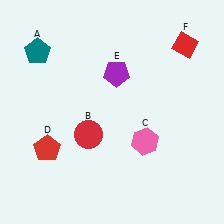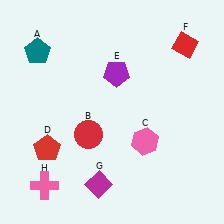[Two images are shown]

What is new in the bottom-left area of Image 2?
A pink cross (H) was added in the bottom-left area of Image 2.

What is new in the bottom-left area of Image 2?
A magenta diamond (G) was added in the bottom-left area of Image 2.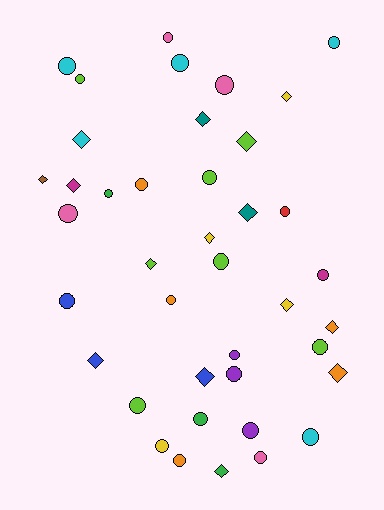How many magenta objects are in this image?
There are 2 magenta objects.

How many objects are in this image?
There are 40 objects.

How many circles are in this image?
There are 25 circles.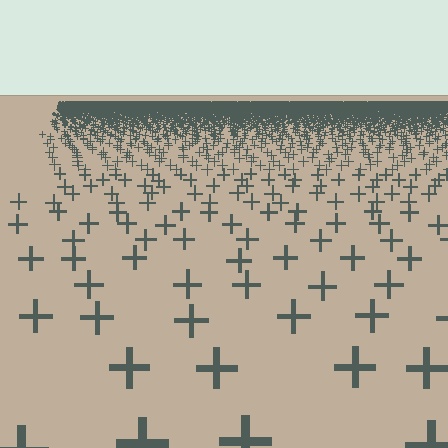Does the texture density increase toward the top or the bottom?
Density increases toward the top.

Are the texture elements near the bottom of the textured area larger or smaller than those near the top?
Larger. Near the bottom, elements are closer to the viewer and appear at a bigger on-screen size.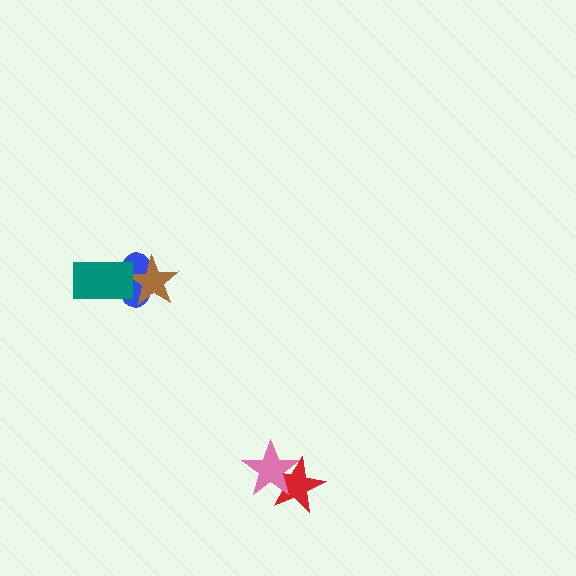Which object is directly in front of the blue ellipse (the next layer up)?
The brown star is directly in front of the blue ellipse.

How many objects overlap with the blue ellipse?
2 objects overlap with the blue ellipse.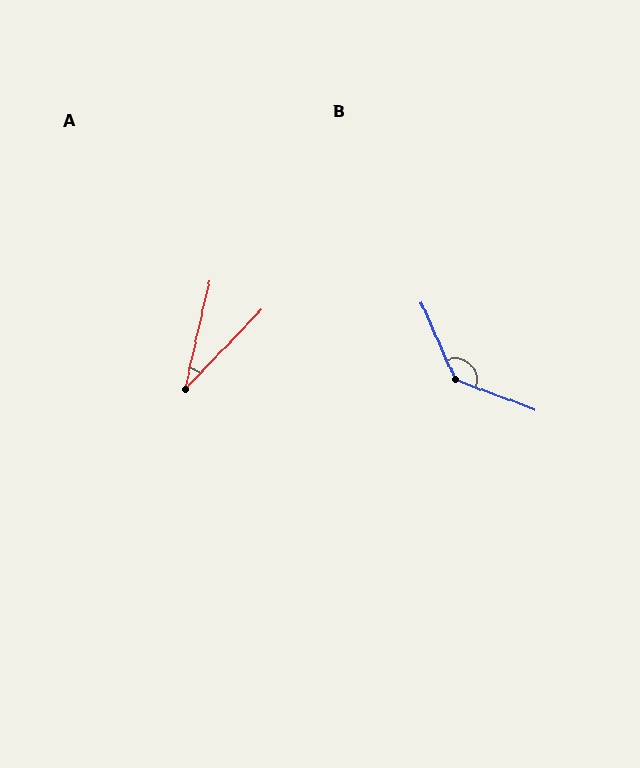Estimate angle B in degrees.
Approximately 134 degrees.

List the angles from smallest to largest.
A (30°), B (134°).